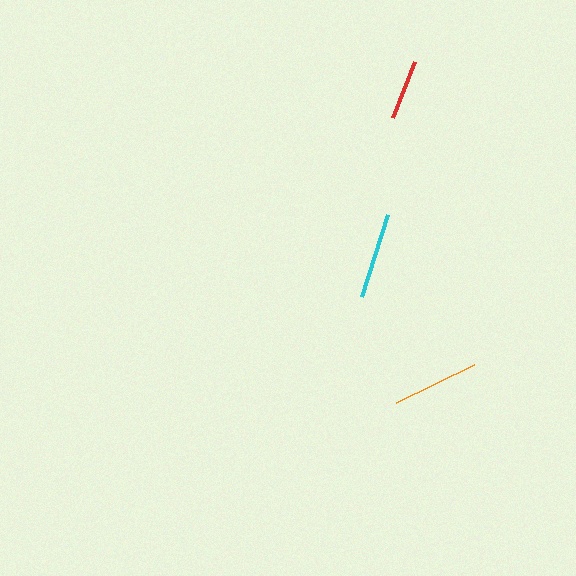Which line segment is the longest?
The cyan line is the longest at approximately 87 pixels.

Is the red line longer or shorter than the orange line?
The orange line is longer than the red line.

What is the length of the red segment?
The red segment is approximately 60 pixels long.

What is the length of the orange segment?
The orange segment is approximately 87 pixels long.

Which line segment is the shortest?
The red line is the shortest at approximately 60 pixels.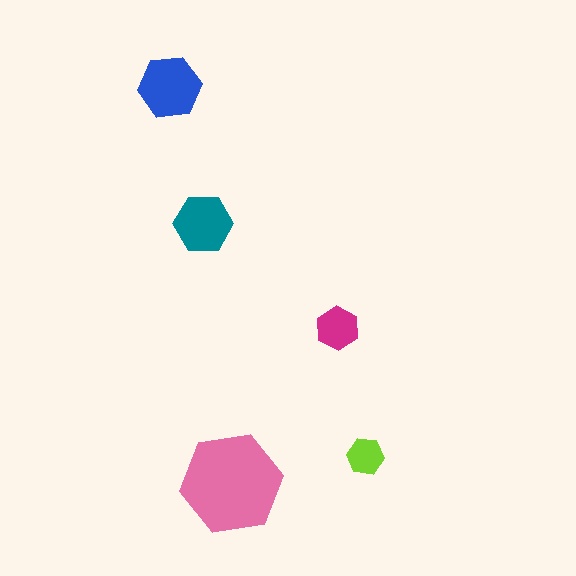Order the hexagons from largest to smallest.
the pink one, the blue one, the teal one, the magenta one, the lime one.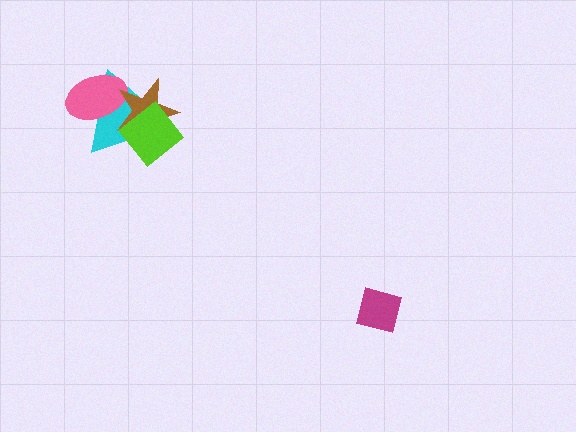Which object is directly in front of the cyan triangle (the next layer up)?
The pink ellipse is directly in front of the cyan triangle.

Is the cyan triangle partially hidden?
Yes, it is partially covered by another shape.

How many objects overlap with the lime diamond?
2 objects overlap with the lime diamond.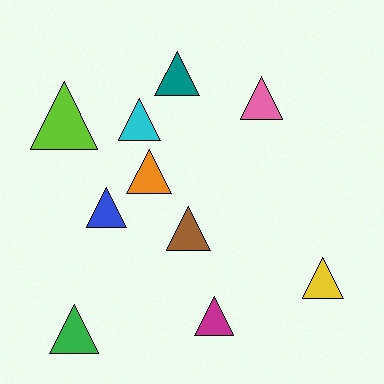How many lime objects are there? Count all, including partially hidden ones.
There is 1 lime object.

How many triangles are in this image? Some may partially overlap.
There are 10 triangles.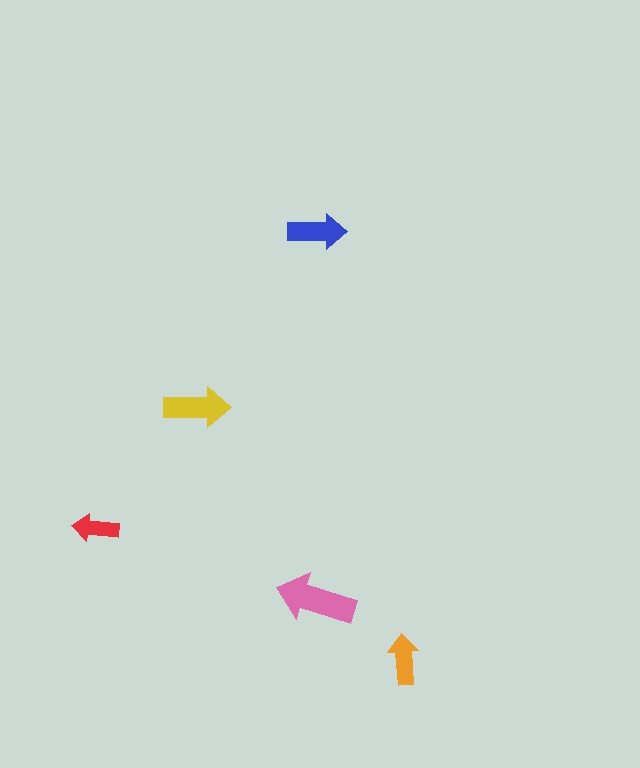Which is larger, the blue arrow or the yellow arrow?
The yellow one.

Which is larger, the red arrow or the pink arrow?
The pink one.